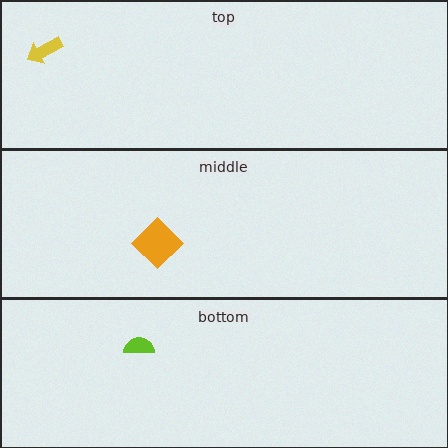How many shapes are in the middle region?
1.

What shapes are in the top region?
The yellow arrow.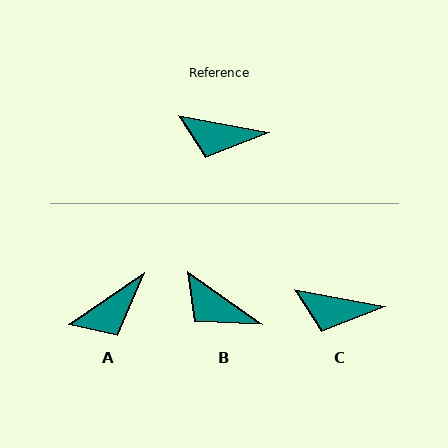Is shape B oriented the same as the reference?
No, it is off by about 25 degrees.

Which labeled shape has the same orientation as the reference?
C.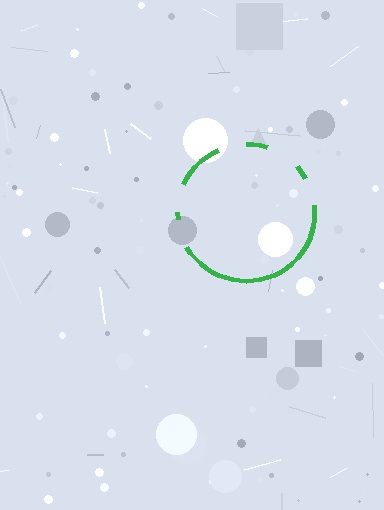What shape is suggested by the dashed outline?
The dashed outline suggests a circle.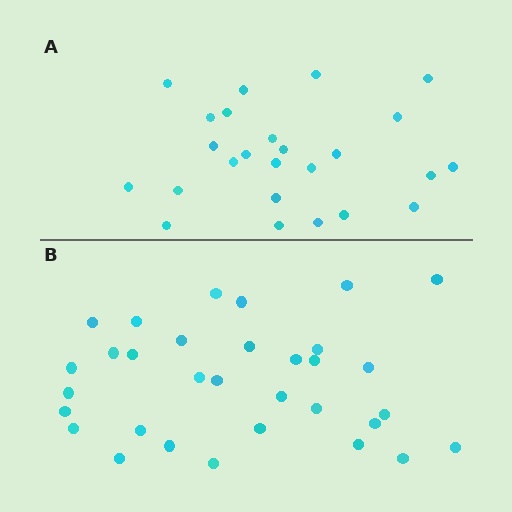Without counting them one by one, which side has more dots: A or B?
Region B (the bottom region) has more dots.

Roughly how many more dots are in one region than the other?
Region B has roughly 8 or so more dots than region A.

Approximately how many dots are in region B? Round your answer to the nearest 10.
About 30 dots. (The exact count is 32, which rounds to 30.)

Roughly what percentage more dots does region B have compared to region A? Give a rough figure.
About 30% more.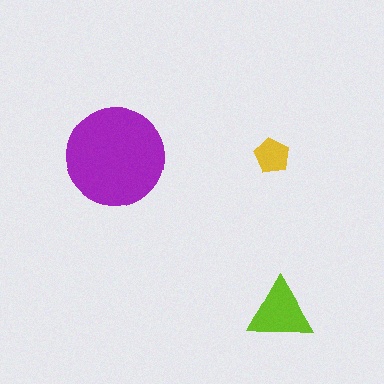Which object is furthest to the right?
The lime triangle is rightmost.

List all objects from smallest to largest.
The yellow pentagon, the lime triangle, the purple circle.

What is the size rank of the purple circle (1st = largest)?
1st.